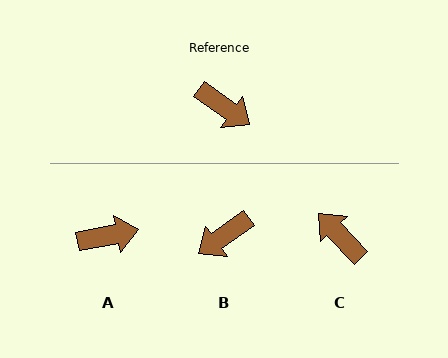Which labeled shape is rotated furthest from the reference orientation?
C, about 169 degrees away.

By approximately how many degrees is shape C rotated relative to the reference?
Approximately 169 degrees counter-clockwise.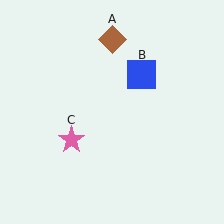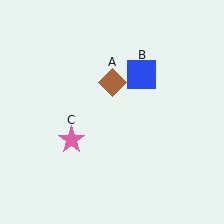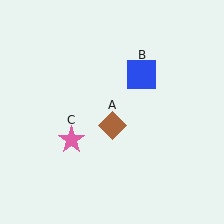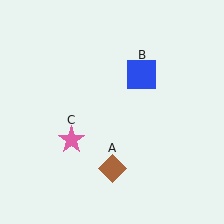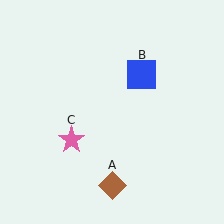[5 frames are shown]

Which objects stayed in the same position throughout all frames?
Blue square (object B) and pink star (object C) remained stationary.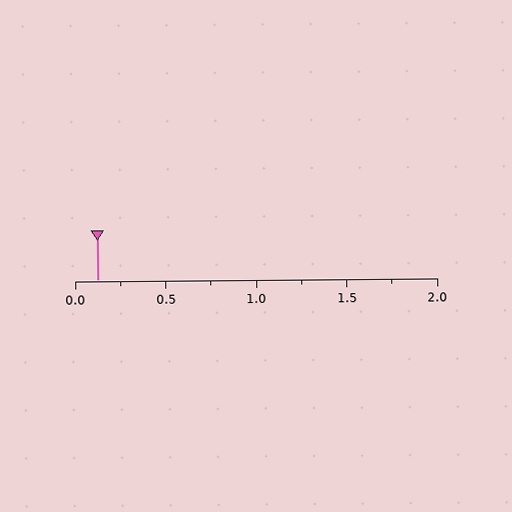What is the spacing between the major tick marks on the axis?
The major ticks are spaced 0.5 apart.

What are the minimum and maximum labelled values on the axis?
The axis runs from 0.0 to 2.0.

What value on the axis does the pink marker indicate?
The marker indicates approximately 0.12.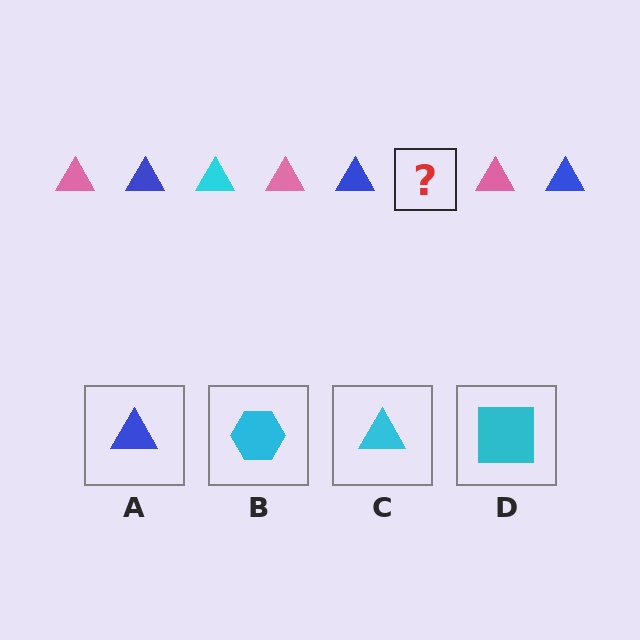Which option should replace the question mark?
Option C.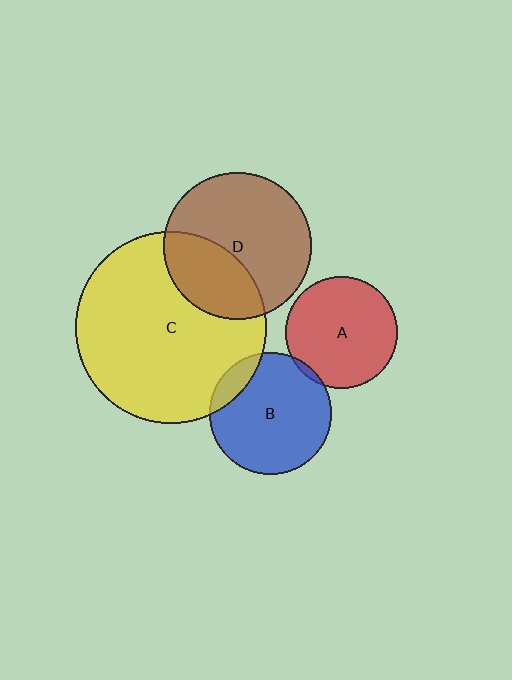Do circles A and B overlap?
Yes.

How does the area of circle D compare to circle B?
Approximately 1.5 times.